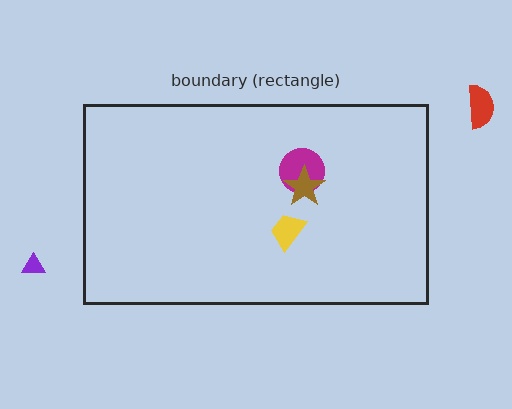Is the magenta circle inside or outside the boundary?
Inside.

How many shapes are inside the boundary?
3 inside, 2 outside.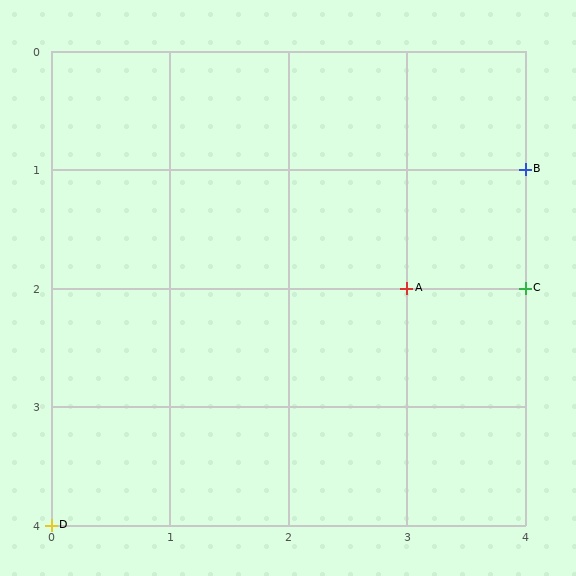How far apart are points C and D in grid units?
Points C and D are 4 columns and 2 rows apart (about 4.5 grid units diagonally).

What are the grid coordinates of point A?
Point A is at grid coordinates (3, 2).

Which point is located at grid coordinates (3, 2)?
Point A is at (3, 2).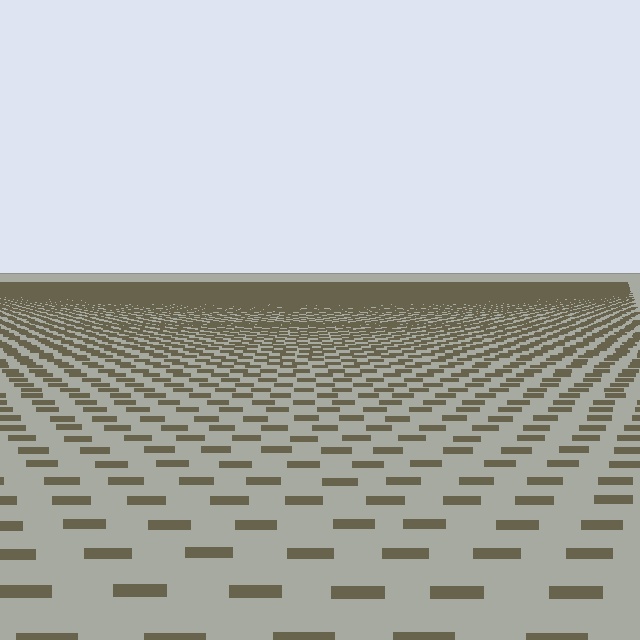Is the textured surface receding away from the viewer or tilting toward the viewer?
The surface is receding away from the viewer. Texture elements get smaller and denser toward the top.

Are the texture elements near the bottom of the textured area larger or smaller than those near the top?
Larger. Near the bottom, elements are closer to the viewer and appear at a bigger on-screen size.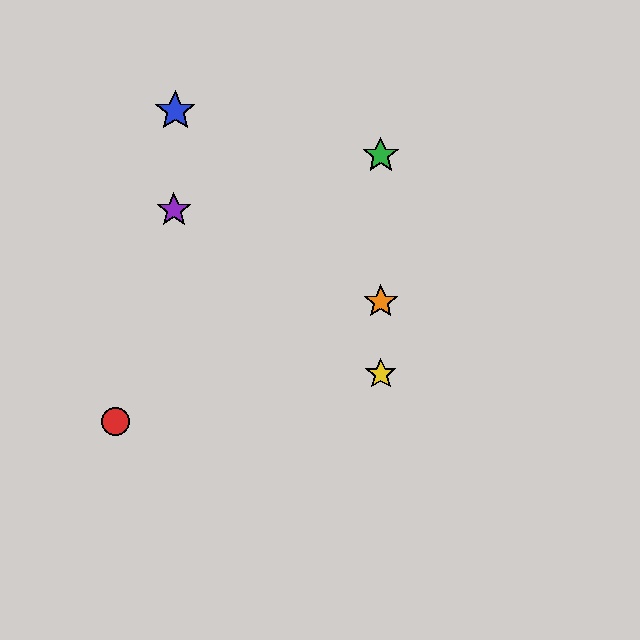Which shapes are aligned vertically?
The green star, the yellow star, the orange star are aligned vertically.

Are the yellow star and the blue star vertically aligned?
No, the yellow star is at x≈381 and the blue star is at x≈175.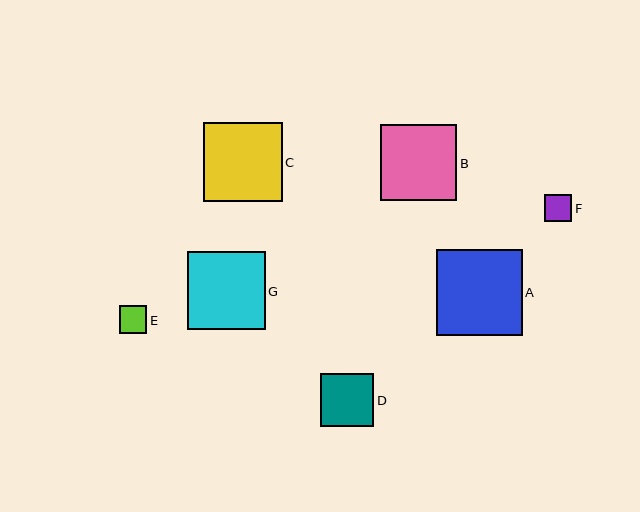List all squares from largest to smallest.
From largest to smallest: A, C, G, B, D, F, E.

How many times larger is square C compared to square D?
Square C is approximately 1.5 times the size of square D.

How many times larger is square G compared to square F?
Square G is approximately 2.8 times the size of square F.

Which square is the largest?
Square A is the largest with a size of approximately 86 pixels.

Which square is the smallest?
Square E is the smallest with a size of approximately 27 pixels.